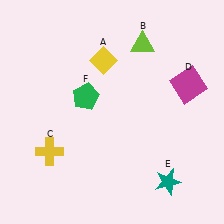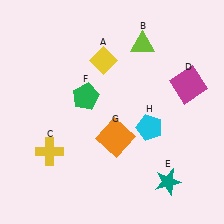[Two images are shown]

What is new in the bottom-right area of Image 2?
An orange square (G) was added in the bottom-right area of Image 2.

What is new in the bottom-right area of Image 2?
A cyan pentagon (H) was added in the bottom-right area of Image 2.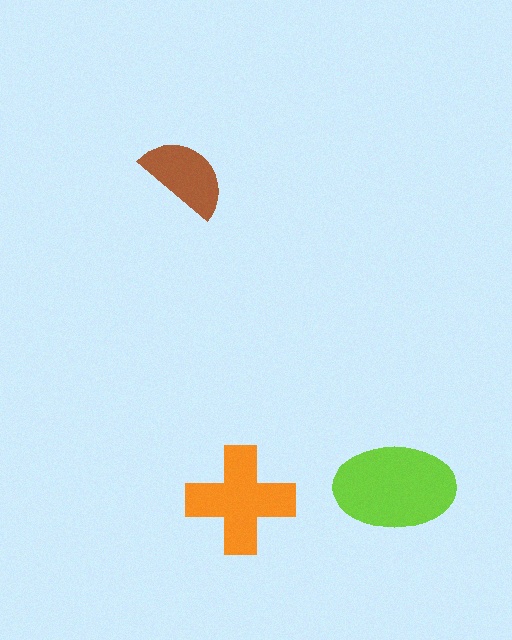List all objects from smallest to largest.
The brown semicircle, the orange cross, the lime ellipse.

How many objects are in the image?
There are 3 objects in the image.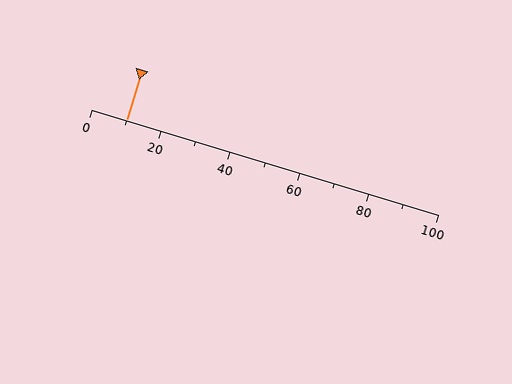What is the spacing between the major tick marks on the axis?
The major ticks are spaced 20 apart.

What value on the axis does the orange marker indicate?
The marker indicates approximately 10.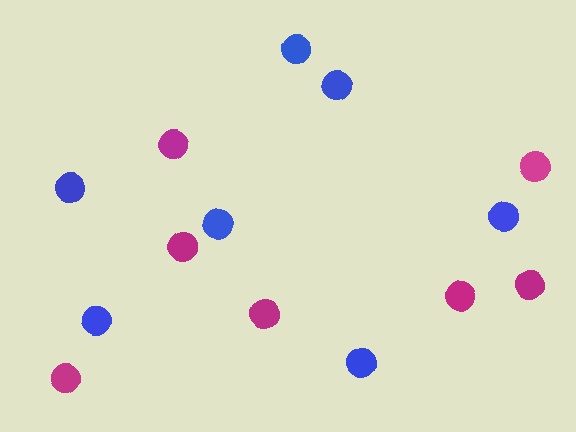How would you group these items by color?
There are 2 groups: one group of blue circles (7) and one group of magenta circles (7).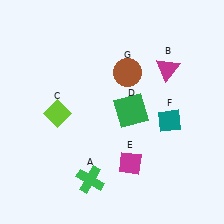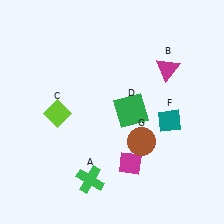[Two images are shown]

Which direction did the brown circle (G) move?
The brown circle (G) moved down.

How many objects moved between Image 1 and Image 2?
1 object moved between the two images.